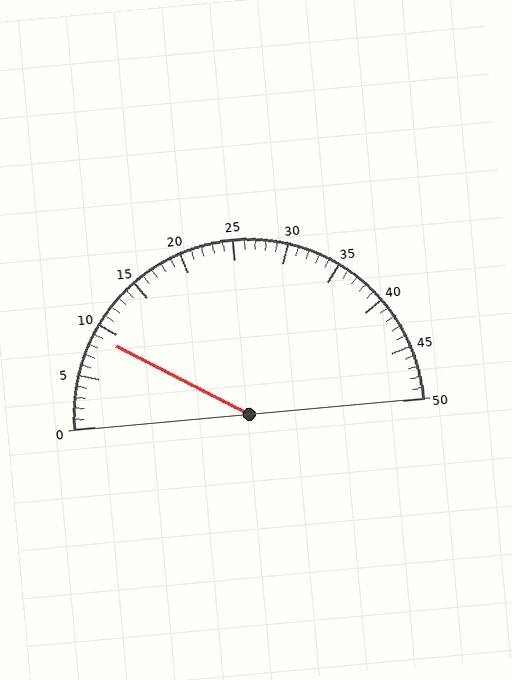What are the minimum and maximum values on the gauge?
The gauge ranges from 0 to 50.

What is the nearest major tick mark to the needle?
The nearest major tick mark is 10.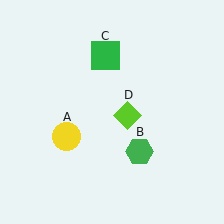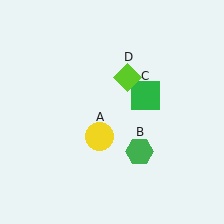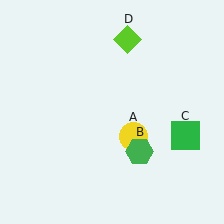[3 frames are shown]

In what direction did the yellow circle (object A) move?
The yellow circle (object A) moved right.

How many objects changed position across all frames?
3 objects changed position: yellow circle (object A), green square (object C), lime diamond (object D).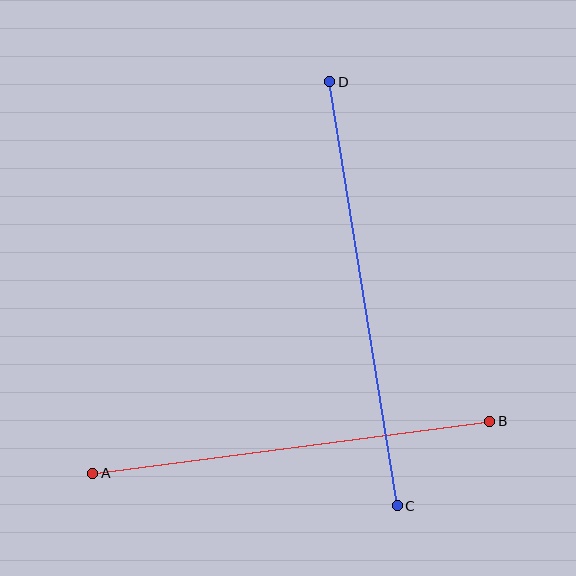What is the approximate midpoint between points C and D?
The midpoint is at approximately (364, 294) pixels.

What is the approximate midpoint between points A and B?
The midpoint is at approximately (291, 447) pixels.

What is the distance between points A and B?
The distance is approximately 400 pixels.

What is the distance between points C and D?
The distance is approximately 429 pixels.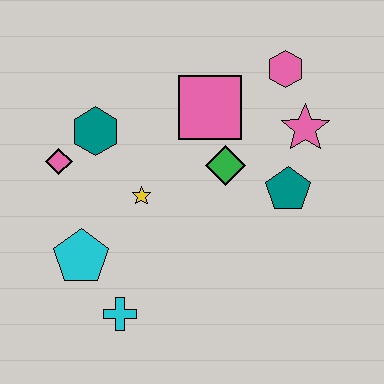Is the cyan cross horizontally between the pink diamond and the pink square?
Yes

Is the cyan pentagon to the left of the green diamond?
Yes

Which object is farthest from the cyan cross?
The pink hexagon is farthest from the cyan cross.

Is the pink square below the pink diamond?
No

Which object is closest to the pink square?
The green diamond is closest to the pink square.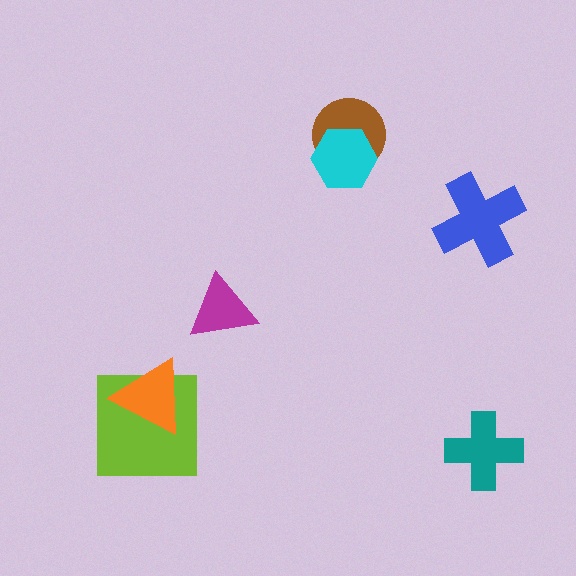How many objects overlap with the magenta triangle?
0 objects overlap with the magenta triangle.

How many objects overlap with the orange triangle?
1 object overlaps with the orange triangle.